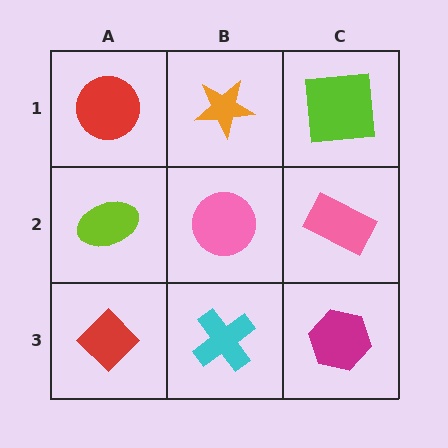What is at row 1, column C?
A lime square.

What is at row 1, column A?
A red circle.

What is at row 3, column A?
A red diamond.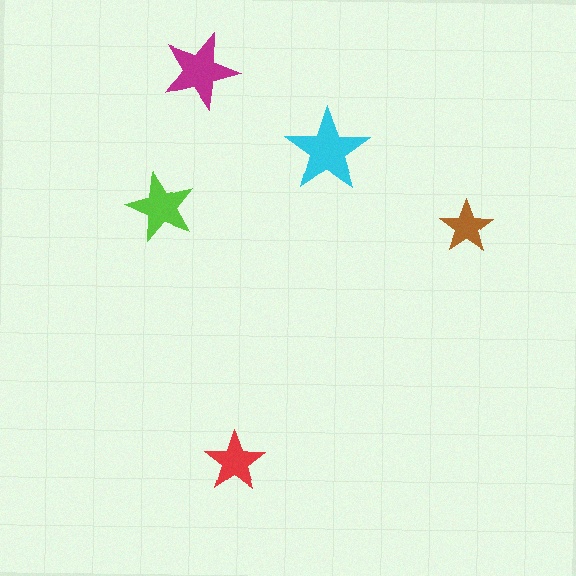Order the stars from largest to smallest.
the cyan one, the magenta one, the lime one, the red one, the brown one.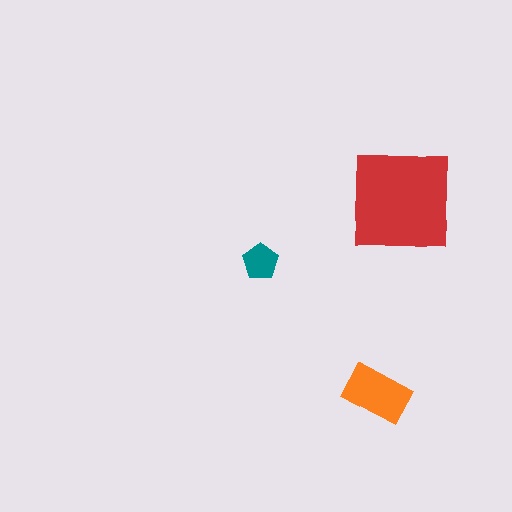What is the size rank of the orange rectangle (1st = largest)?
2nd.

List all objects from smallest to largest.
The teal pentagon, the orange rectangle, the red square.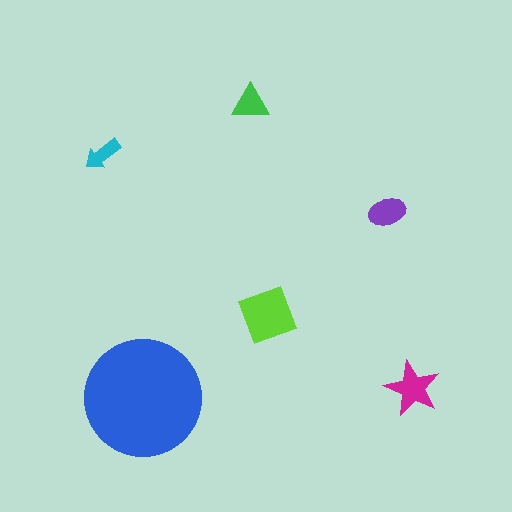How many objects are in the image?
There are 6 objects in the image.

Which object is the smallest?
The cyan arrow.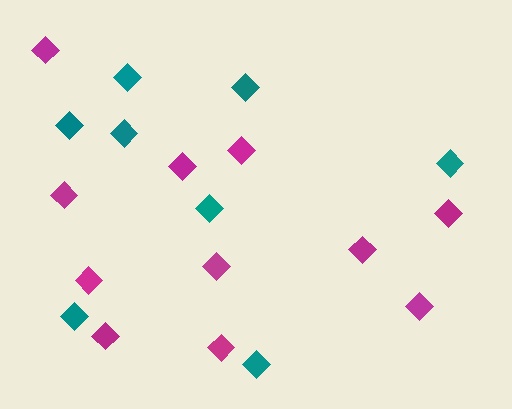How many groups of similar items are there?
There are 2 groups: one group of teal diamonds (8) and one group of magenta diamonds (11).